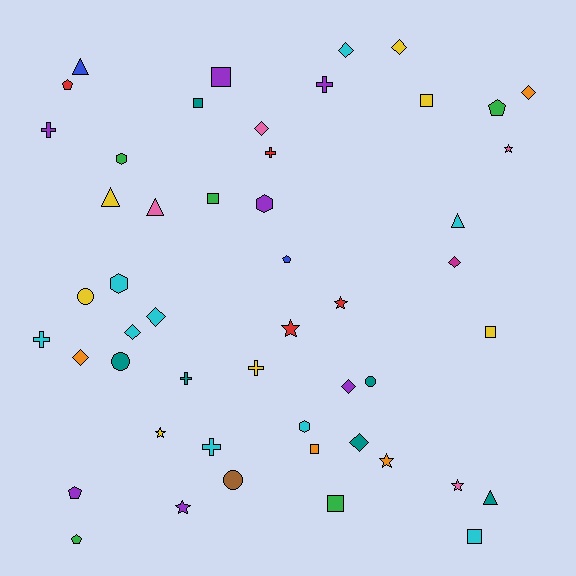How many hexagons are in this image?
There are 4 hexagons.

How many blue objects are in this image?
There are 2 blue objects.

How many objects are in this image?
There are 50 objects.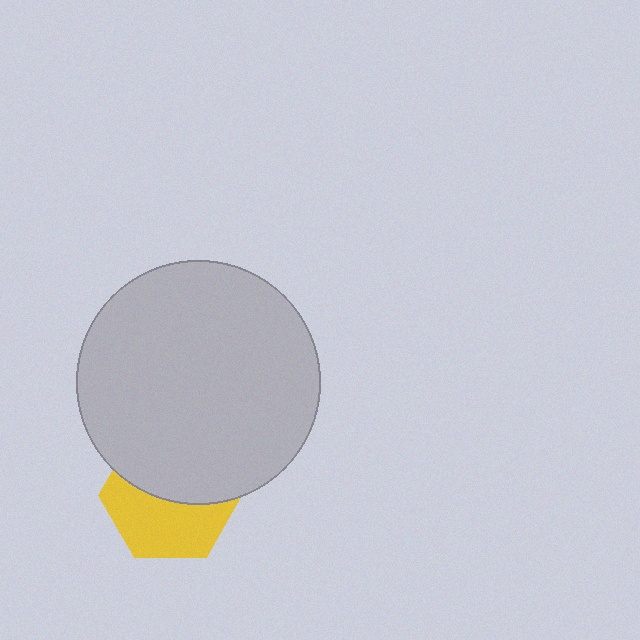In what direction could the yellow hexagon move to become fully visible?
The yellow hexagon could move down. That would shift it out from behind the light gray circle entirely.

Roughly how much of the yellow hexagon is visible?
About half of it is visible (roughly 50%).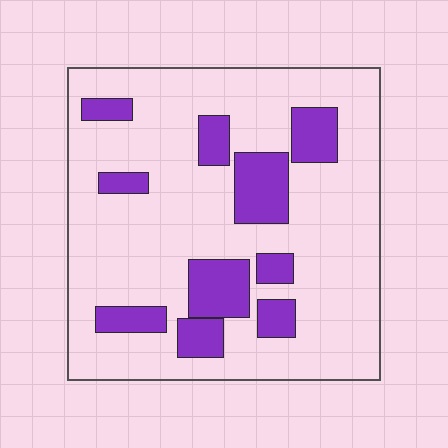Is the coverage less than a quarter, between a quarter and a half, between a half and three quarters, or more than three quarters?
Less than a quarter.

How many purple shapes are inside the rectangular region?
10.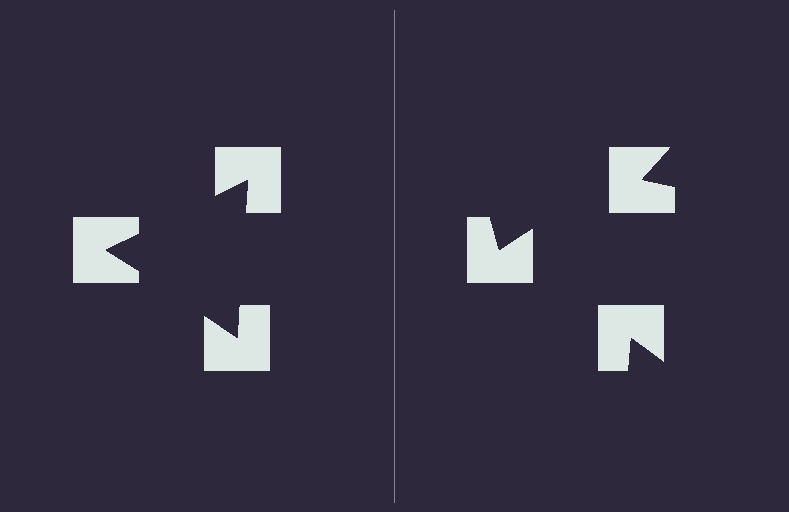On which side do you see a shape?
An illusory triangle appears on the left side. On the right side the wedge cuts are rotated, so no coherent shape forms.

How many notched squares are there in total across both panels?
6 — 3 on each side.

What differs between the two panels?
The notched squares are positioned identically on both sides; only the wedge orientations differ. On the left they align to a triangle; on the right they are misaligned.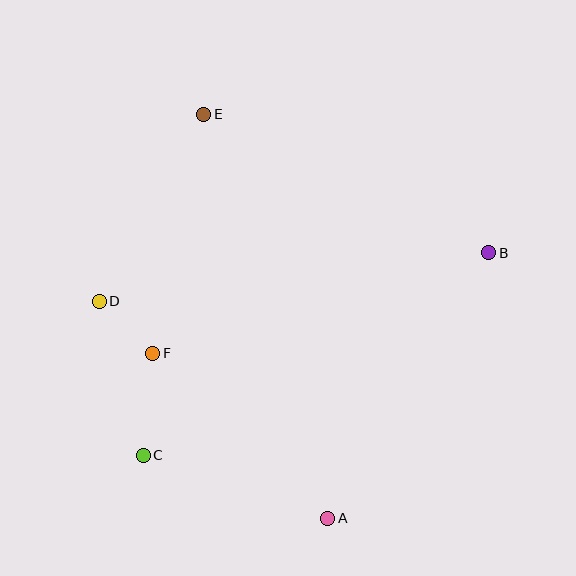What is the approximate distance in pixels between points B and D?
The distance between B and D is approximately 392 pixels.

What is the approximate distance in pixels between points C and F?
The distance between C and F is approximately 102 pixels.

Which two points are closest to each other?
Points D and F are closest to each other.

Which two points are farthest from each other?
Points A and E are farthest from each other.